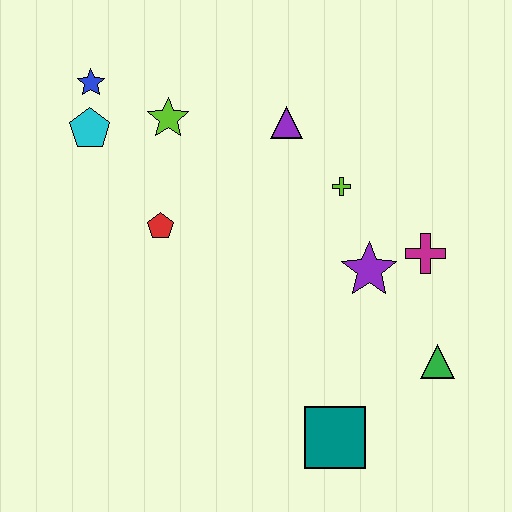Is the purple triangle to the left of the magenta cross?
Yes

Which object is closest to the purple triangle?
The lime cross is closest to the purple triangle.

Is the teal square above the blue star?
No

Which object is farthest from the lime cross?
The blue star is farthest from the lime cross.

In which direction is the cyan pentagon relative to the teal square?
The cyan pentagon is above the teal square.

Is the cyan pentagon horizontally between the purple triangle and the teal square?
No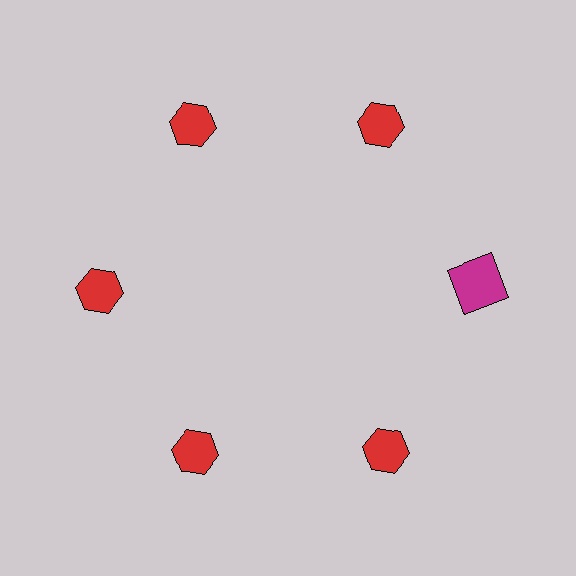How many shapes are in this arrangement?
There are 6 shapes arranged in a ring pattern.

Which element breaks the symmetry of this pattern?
The magenta square at roughly the 3 o'clock position breaks the symmetry. All other shapes are red hexagons.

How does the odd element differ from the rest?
It differs in both color (magenta instead of red) and shape (square instead of hexagon).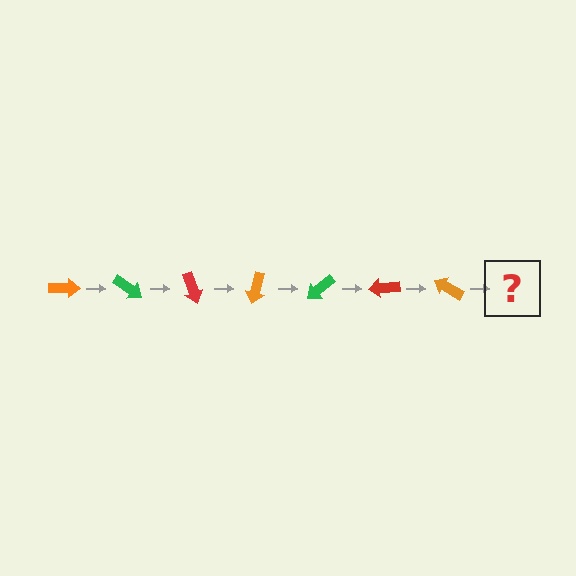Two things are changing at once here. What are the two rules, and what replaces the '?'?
The two rules are that it rotates 35 degrees each step and the color cycles through orange, green, and red. The '?' should be a green arrow, rotated 245 degrees from the start.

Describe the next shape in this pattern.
It should be a green arrow, rotated 245 degrees from the start.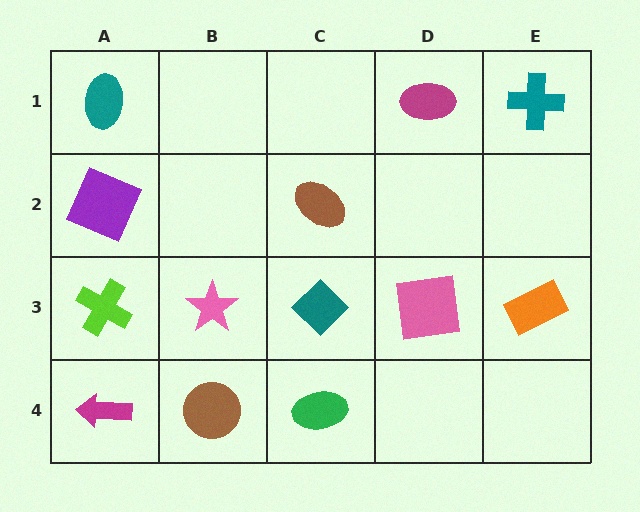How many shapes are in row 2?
2 shapes.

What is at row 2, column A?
A purple square.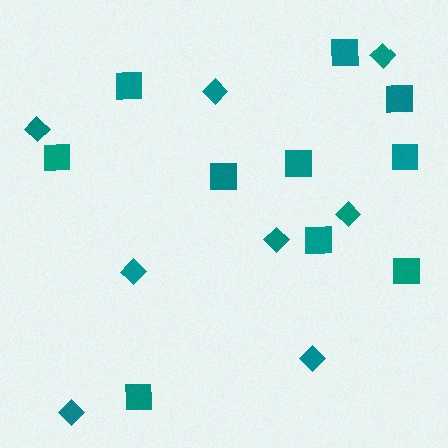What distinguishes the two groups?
There are 2 groups: one group of diamonds (8) and one group of squares (10).